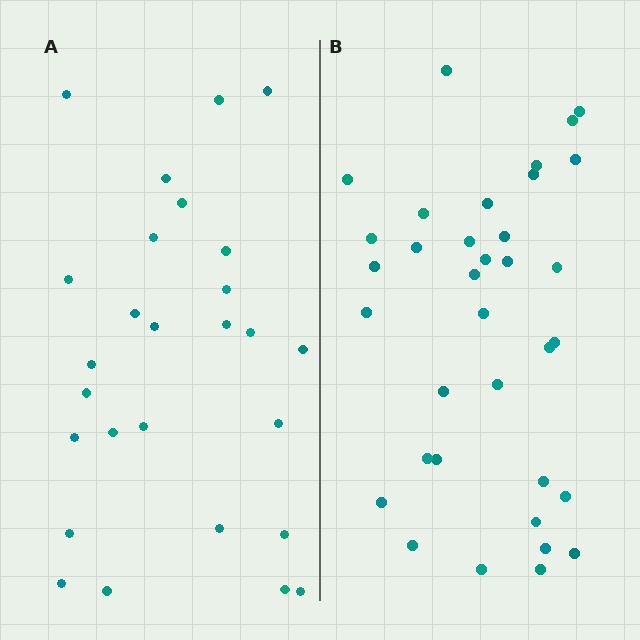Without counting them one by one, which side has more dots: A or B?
Region B (the right region) has more dots.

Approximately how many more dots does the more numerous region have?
Region B has roughly 8 or so more dots than region A.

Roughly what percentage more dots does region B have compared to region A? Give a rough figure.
About 30% more.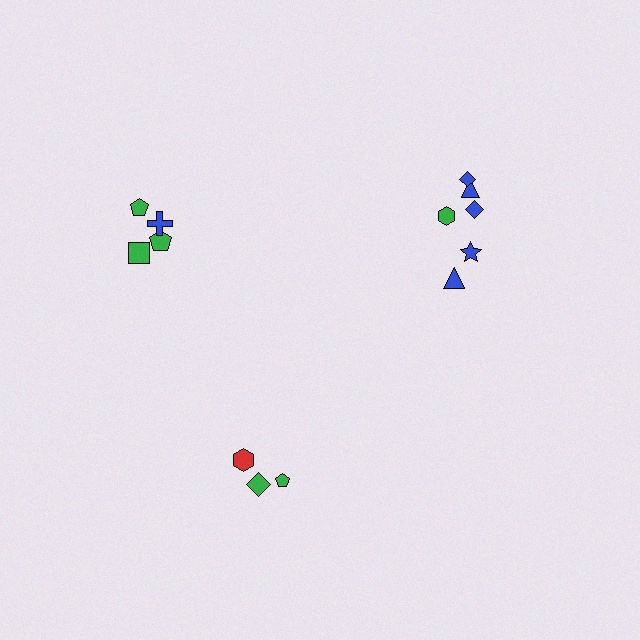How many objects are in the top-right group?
There are 6 objects.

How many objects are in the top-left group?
There are 4 objects.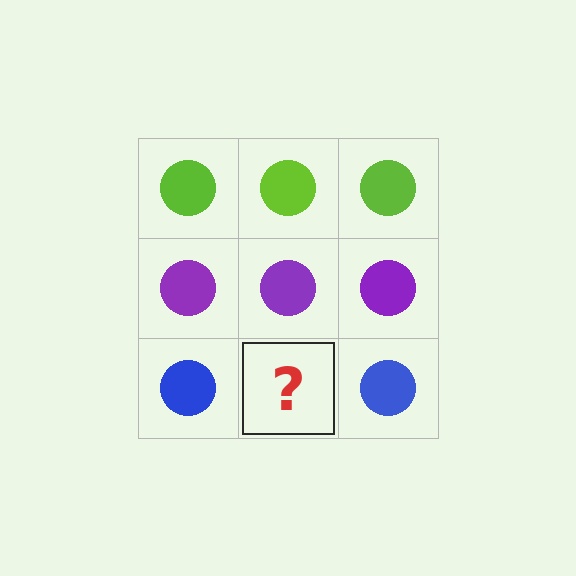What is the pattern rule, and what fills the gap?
The rule is that each row has a consistent color. The gap should be filled with a blue circle.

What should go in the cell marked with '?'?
The missing cell should contain a blue circle.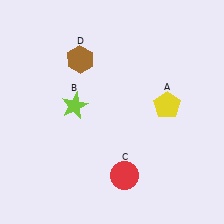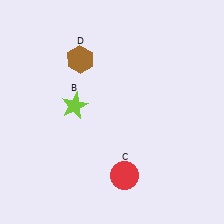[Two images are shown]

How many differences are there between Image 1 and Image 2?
There is 1 difference between the two images.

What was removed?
The yellow pentagon (A) was removed in Image 2.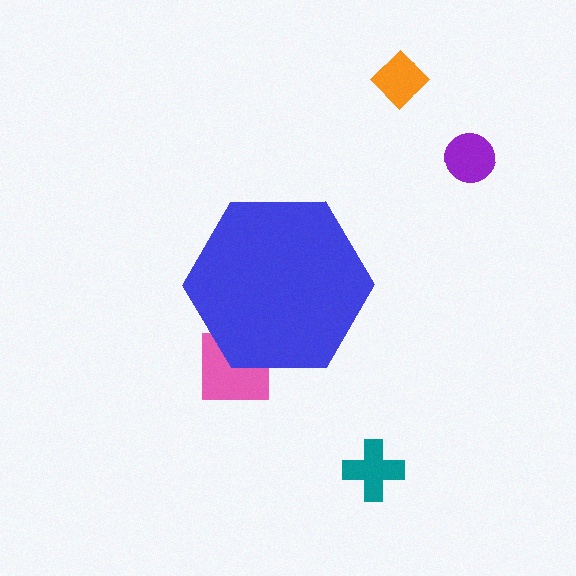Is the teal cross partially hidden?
No, the teal cross is fully visible.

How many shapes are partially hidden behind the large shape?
1 shape is partially hidden.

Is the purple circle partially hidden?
No, the purple circle is fully visible.